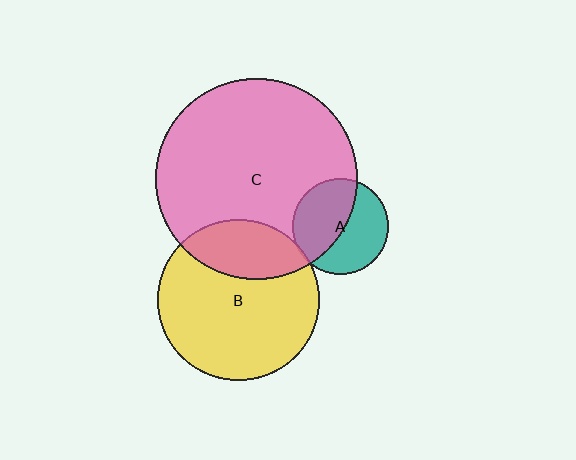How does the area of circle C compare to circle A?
Approximately 4.4 times.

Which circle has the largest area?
Circle C (pink).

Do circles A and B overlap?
Yes.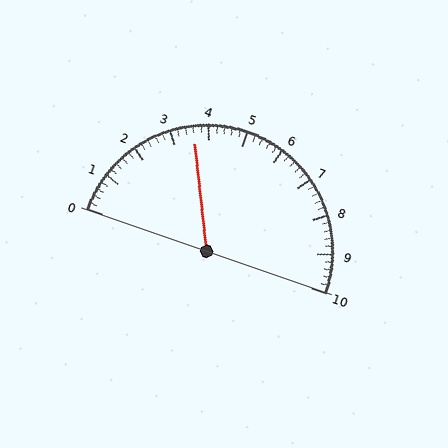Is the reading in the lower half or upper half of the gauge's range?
The reading is in the lower half of the range (0 to 10).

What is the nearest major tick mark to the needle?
The nearest major tick mark is 4.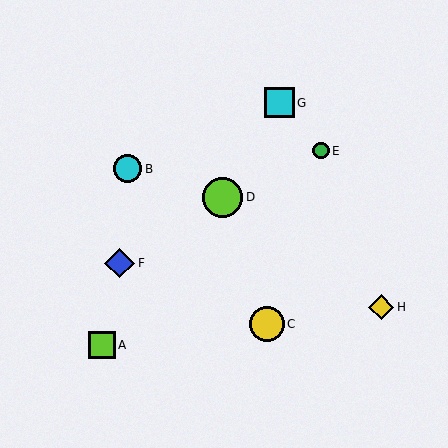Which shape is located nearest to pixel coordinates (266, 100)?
The cyan square (labeled G) at (279, 103) is nearest to that location.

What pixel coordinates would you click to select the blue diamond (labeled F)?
Click at (120, 263) to select the blue diamond F.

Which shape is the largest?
The lime circle (labeled D) is the largest.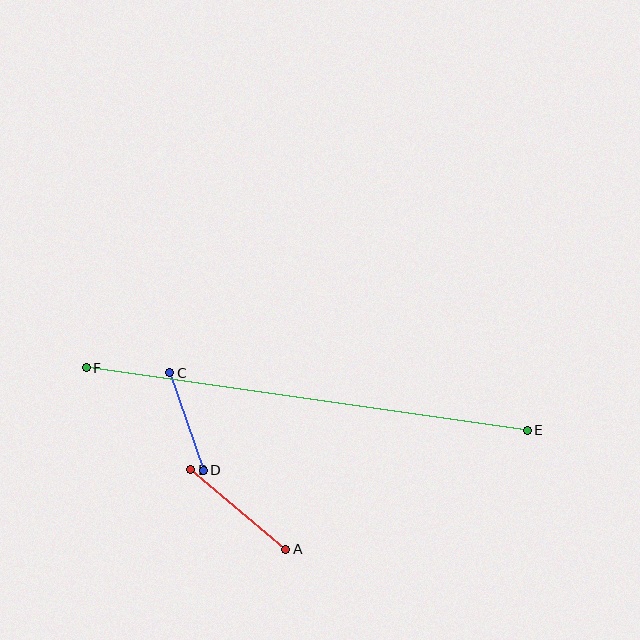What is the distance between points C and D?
The distance is approximately 103 pixels.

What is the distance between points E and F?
The distance is approximately 446 pixels.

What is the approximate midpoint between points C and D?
The midpoint is at approximately (187, 421) pixels.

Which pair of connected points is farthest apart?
Points E and F are farthest apart.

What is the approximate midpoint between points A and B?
The midpoint is at approximately (238, 509) pixels.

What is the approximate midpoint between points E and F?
The midpoint is at approximately (307, 399) pixels.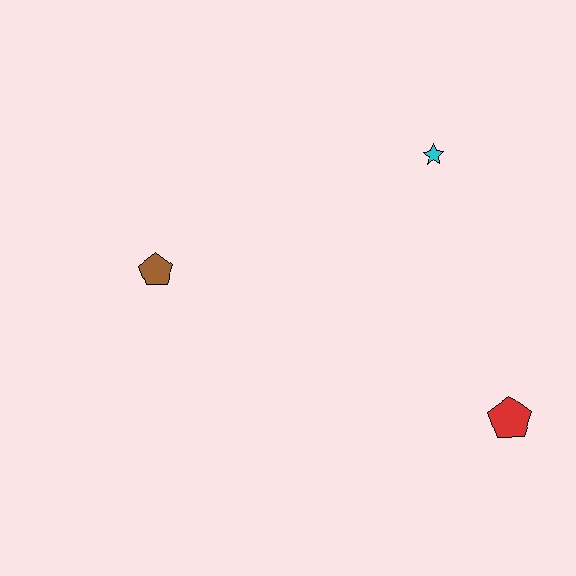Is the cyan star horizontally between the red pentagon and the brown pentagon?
Yes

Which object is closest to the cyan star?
The red pentagon is closest to the cyan star.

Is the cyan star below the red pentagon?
No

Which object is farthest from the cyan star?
The brown pentagon is farthest from the cyan star.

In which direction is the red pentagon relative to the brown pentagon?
The red pentagon is to the right of the brown pentagon.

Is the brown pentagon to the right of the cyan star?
No